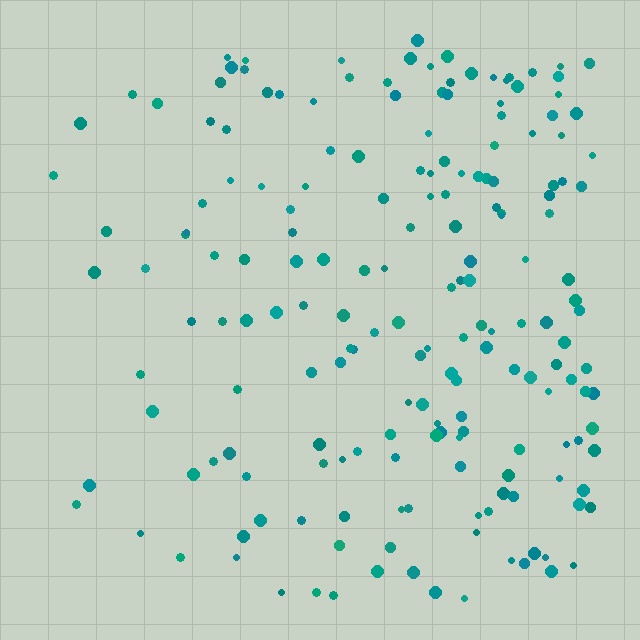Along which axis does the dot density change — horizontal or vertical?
Horizontal.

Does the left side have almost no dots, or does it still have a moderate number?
Still a moderate number, just noticeably fewer than the right.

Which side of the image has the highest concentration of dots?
The right.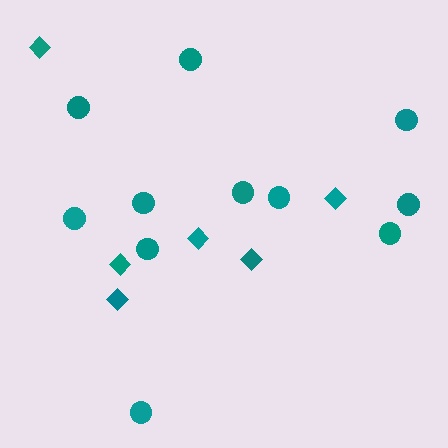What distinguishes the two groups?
There are 2 groups: one group of diamonds (6) and one group of circles (11).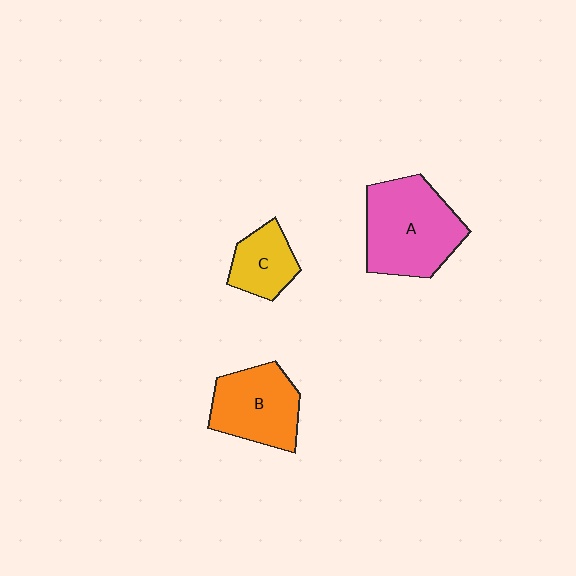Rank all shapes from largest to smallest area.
From largest to smallest: A (pink), B (orange), C (yellow).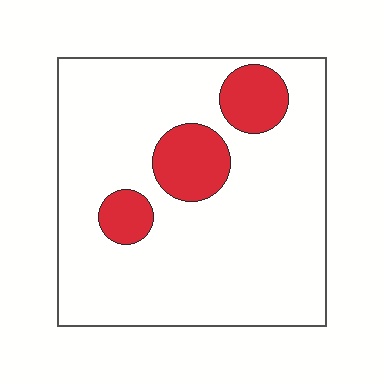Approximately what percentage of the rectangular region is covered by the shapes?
Approximately 15%.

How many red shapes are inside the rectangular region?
3.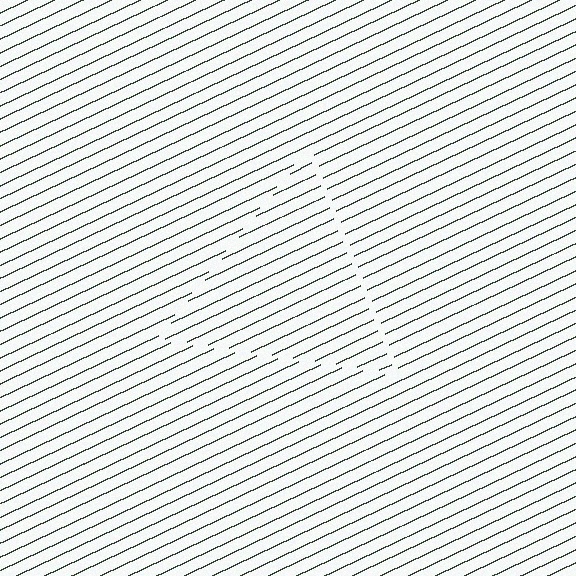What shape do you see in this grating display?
An illusory triangle. The interior of the shape contains the same grating, shifted by half a period — the contour is defined by the phase discontinuity where line-ends from the inner and outer gratings abut.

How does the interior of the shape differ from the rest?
The interior of the shape contains the same grating, shifted by half a period — the contour is defined by the phase discontinuity where line-ends from the inner and outer gratings abut.